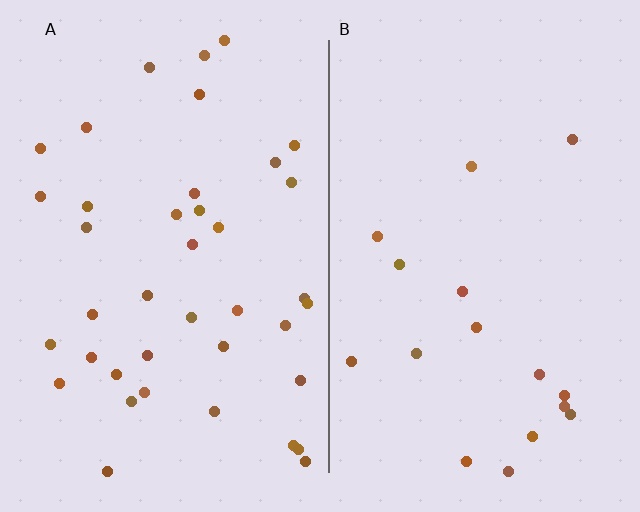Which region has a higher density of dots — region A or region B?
A (the left).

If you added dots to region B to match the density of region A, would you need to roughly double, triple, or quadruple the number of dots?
Approximately double.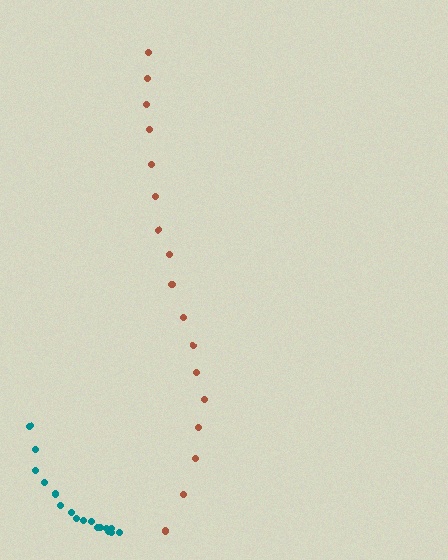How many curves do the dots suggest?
There are 2 distinct paths.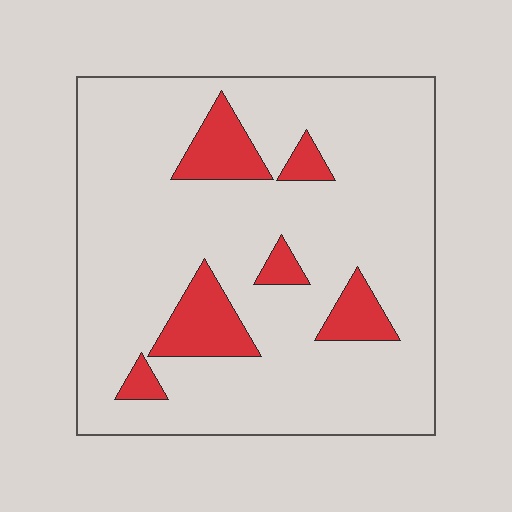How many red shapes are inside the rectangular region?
6.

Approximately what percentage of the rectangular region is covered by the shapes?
Approximately 15%.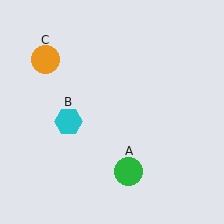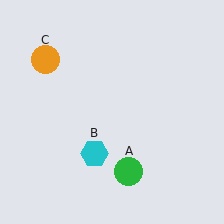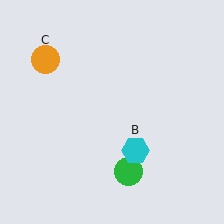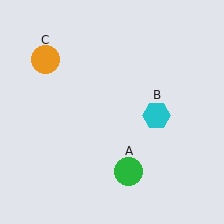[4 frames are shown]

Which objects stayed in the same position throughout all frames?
Green circle (object A) and orange circle (object C) remained stationary.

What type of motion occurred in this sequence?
The cyan hexagon (object B) rotated counterclockwise around the center of the scene.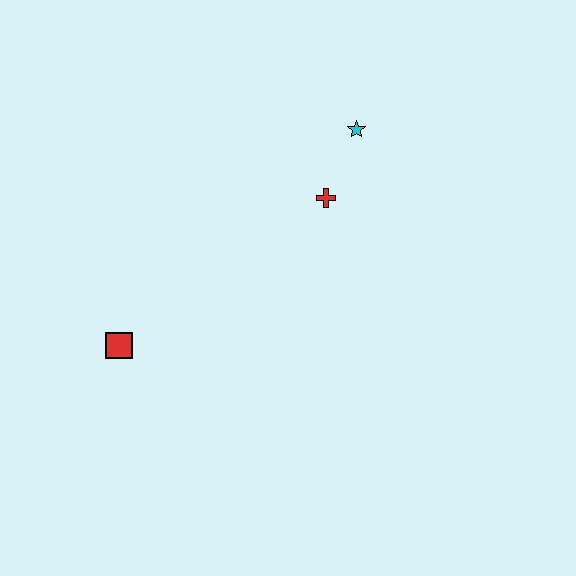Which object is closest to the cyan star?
The red cross is closest to the cyan star.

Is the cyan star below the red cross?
No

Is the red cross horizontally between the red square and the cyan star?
Yes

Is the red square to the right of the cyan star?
No